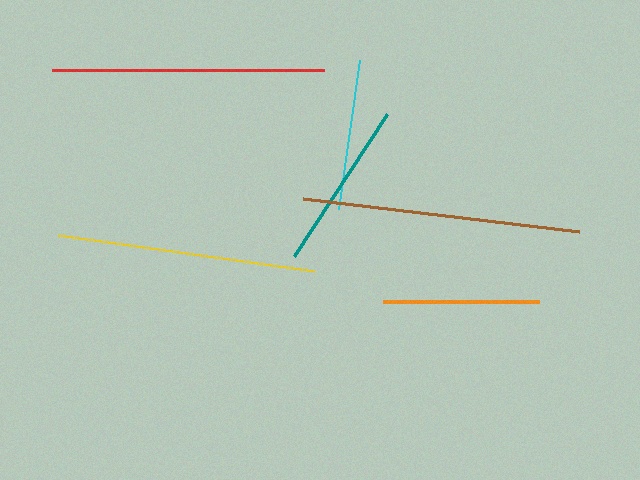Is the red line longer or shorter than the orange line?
The red line is longer than the orange line.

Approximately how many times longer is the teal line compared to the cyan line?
The teal line is approximately 1.1 times the length of the cyan line.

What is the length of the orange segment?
The orange segment is approximately 157 pixels long.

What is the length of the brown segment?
The brown segment is approximately 278 pixels long.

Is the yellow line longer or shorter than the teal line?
The yellow line is longer than the teal line.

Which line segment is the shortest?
The cyan line is the shortest at approximately 150 pixels.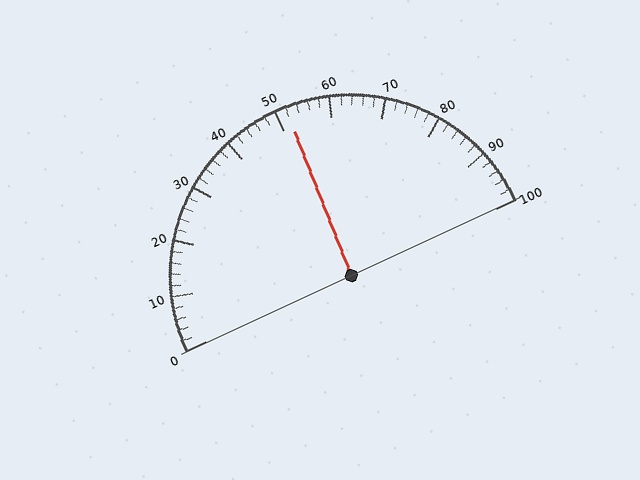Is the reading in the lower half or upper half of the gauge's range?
The reading is in the upper half of the range (0 to 100).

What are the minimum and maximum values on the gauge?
The gauge ranges from 0 to 100.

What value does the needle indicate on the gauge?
The needle indicates approximately 52.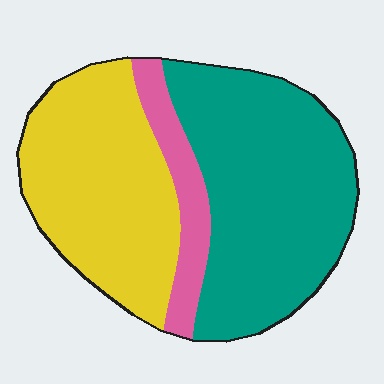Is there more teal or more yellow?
Teal.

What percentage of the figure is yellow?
Yellow takes up about two fifths (2/5) of the figure.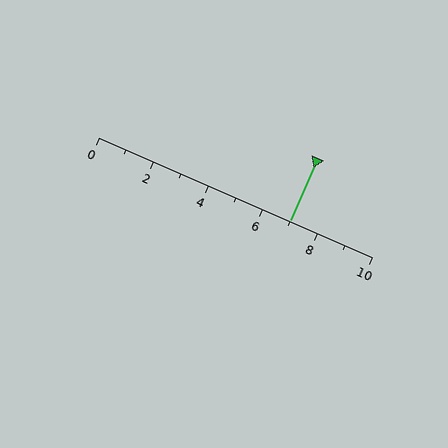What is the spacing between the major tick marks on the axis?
The major ticks are spaced 2 apart.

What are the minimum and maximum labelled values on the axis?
The axis runs from 0 to 10.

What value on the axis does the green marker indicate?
The marker indicates approximately 7.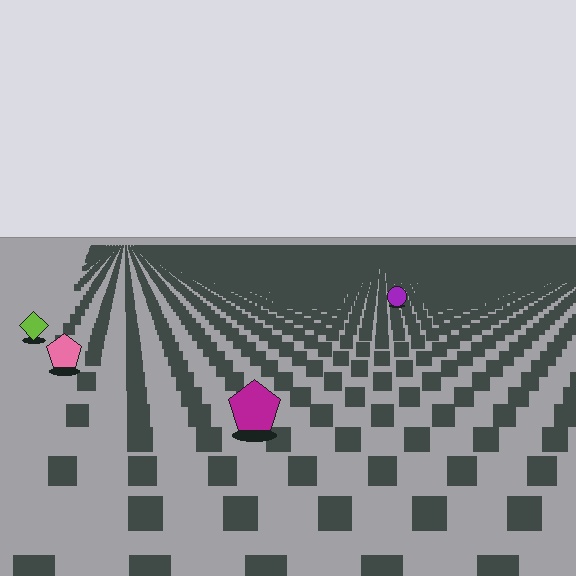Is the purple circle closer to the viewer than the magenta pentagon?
No. The magenta pentagon is closer — you can tell from the texture gradient: the ground texture is coarser near it.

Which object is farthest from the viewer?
The purple circle is farthest from the viewer. It appears smaller and the ground texture around it is denser.